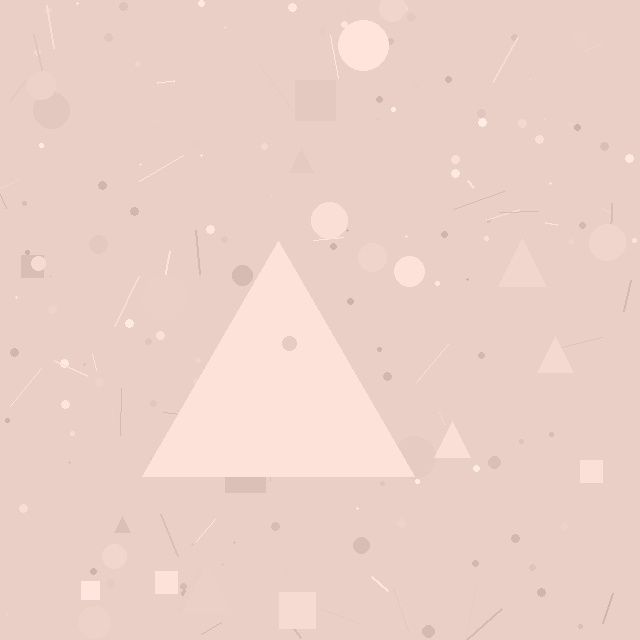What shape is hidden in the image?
A triangle is hidden in the image.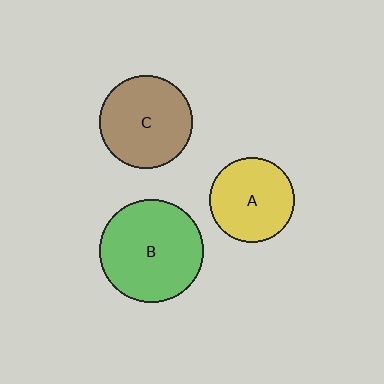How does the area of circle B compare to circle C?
Approximately 1.2 times.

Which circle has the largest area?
Circle B (green).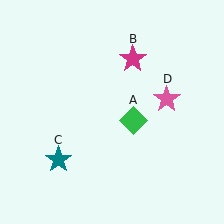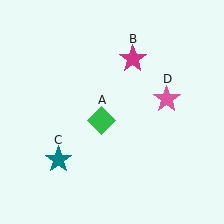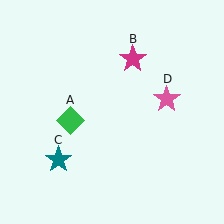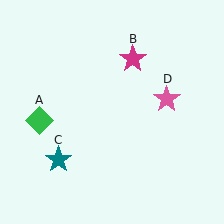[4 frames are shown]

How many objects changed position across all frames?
1 object changed position: green diamond (object A).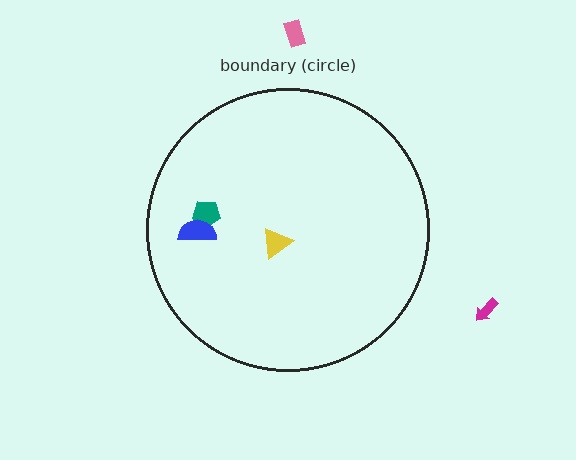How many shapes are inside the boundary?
3 inside, 2 outside.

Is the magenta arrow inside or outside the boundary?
Outside.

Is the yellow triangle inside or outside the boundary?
Inside.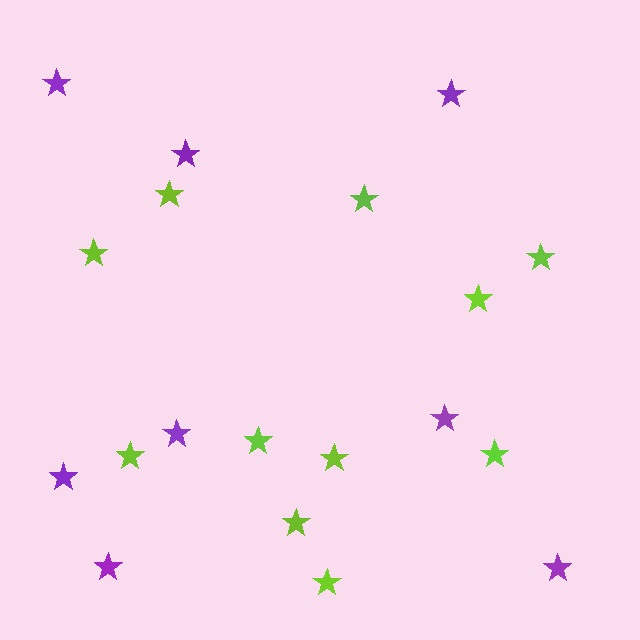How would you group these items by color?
There are 2 groups: one group of purple stars (8) and one group of lime stars (11).